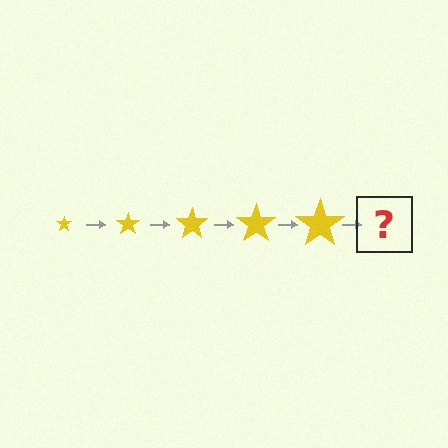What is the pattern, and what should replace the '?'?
The pattern is that the star gets progressively larger each step. The '?' should be a yellow star, larger than the previous one.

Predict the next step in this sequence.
The next step is a yellow star, larger than the previous one.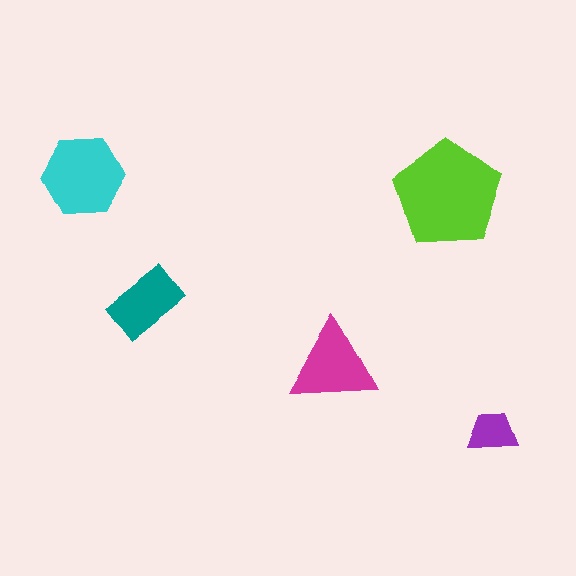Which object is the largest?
The lime pentagon.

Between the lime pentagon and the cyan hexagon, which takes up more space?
The lime pentagon.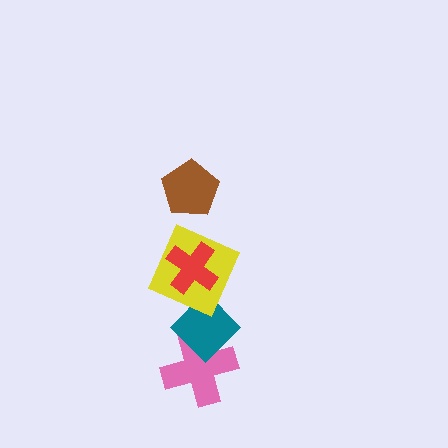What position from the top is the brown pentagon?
The brown pentagon is 1st from the top.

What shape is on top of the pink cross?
The teal diamond is on top of the pink cross.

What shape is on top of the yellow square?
The red cross is on top of the yellow square.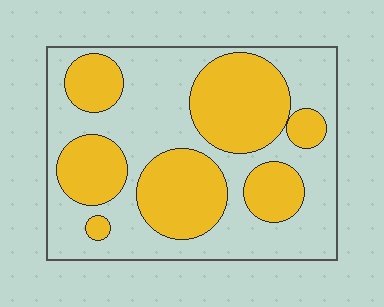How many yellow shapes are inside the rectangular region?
7.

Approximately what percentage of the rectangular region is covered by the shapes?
Approximately 40%.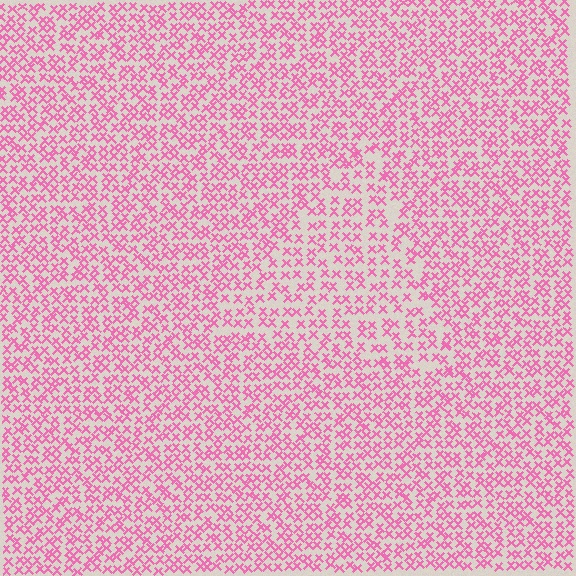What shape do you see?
I see a triangle.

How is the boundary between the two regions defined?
The boundary is defined by a change in element density (approximately 1.5x ratio). All elements are the same color, size, and shape.